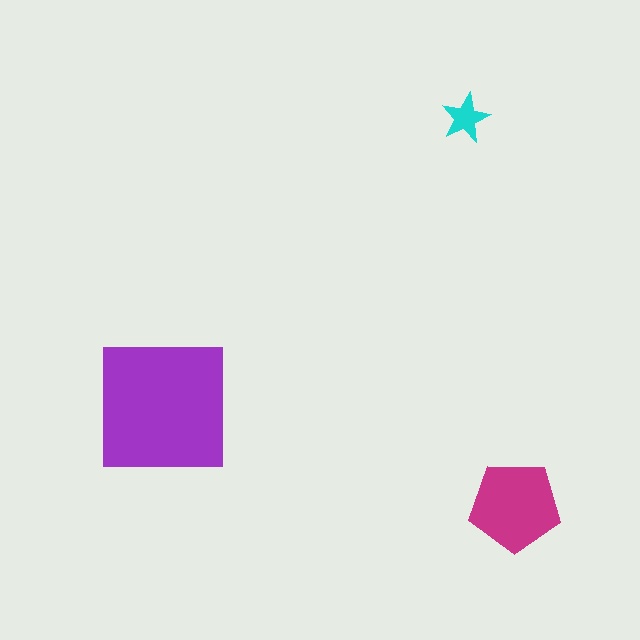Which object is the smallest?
The cyan star.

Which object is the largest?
The purple square.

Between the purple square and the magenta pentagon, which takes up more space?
The purple square.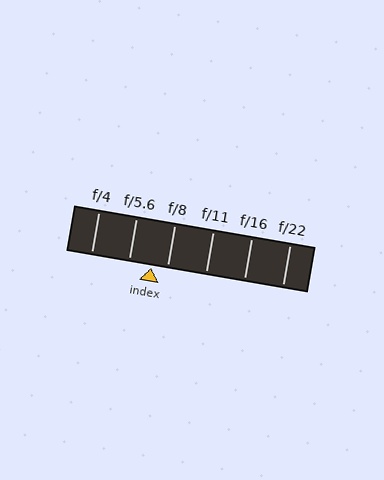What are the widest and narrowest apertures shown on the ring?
The widest aperture shown is f/4 and the narrowest is f/22.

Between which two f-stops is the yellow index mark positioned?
The index mark is between f/5.6 and f/8.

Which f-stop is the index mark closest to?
The index mark is closest to f/8.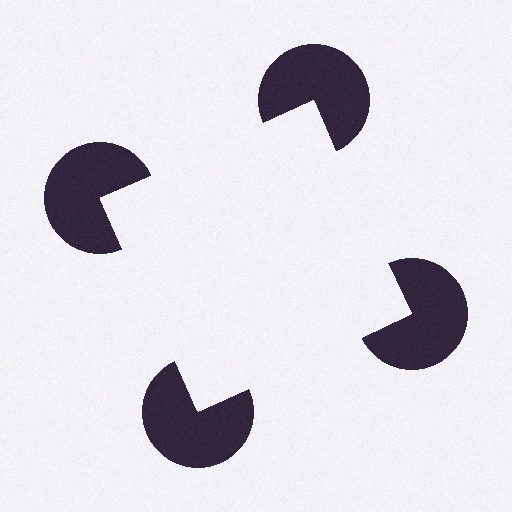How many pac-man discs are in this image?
There are 4 — one at each vertex of the illusory square.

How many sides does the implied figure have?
4 sides.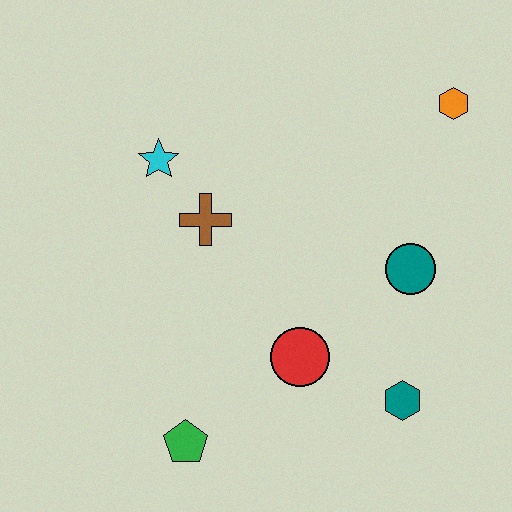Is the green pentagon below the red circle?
Yes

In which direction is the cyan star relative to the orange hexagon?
The cyan star is to the left of the orange hexagon.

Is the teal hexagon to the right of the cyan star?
Yes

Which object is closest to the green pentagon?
The red circle is closest to the green pentagon.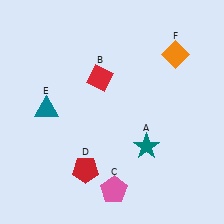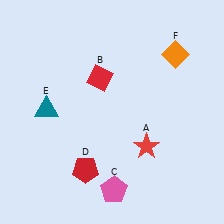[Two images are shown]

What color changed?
The star (A) changed from teal in Image 1 to red in Image 2.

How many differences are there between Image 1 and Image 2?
There is 1 difference between the two images.